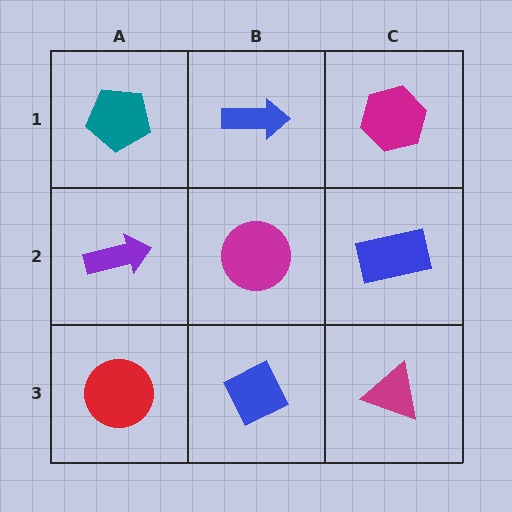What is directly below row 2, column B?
A blue diamond.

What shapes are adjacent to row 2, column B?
A blue arrow (row 1, column B), a blue diamond (row 3, column B), a purple arrow (row 2, column A), a blue rectangle (row 2, column C).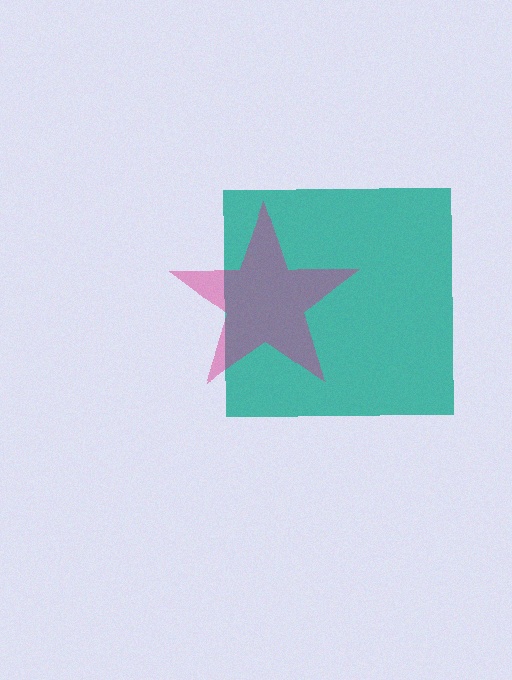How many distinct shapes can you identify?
There are 2 distinct shapes: a teal square, a magenta star.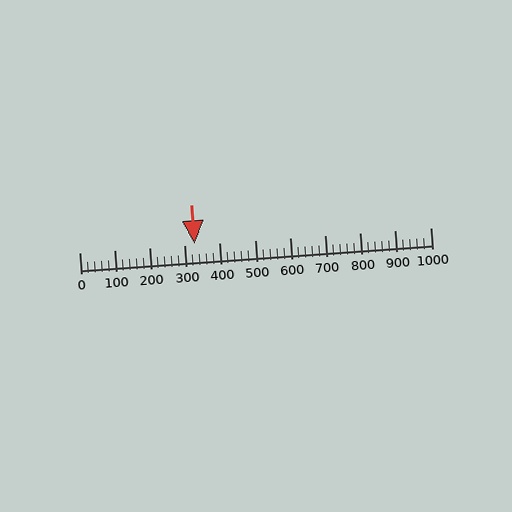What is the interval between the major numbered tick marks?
The major tick marks are spaced 100 units apart.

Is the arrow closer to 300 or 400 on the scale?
The arrow is closer to 300.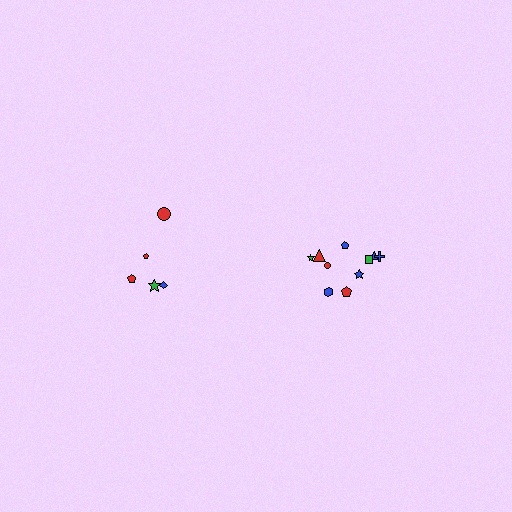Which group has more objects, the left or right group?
The right group.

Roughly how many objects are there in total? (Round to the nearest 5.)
Roughly 15 objects in total.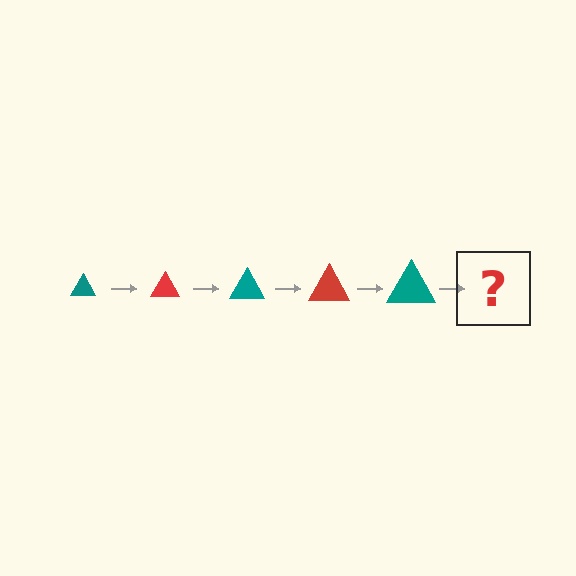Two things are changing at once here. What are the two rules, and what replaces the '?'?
The two rules are that the triangle grows larger each step and the color cycles through teal and red. The '?' should be a red triangle, larger than the previous one.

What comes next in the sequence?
The next element should be a red triangle, larger than the previous one.